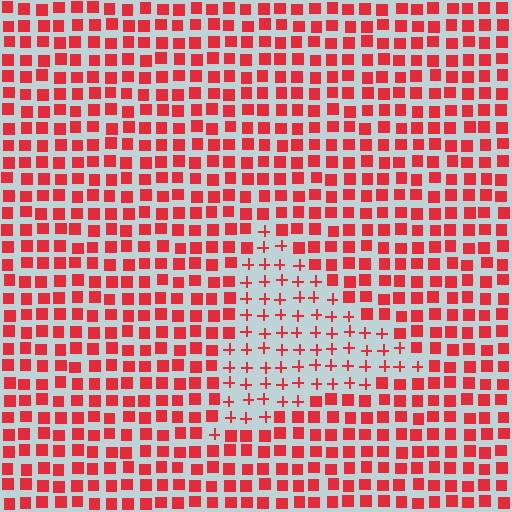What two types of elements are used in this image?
The image uses plus signs inside the triangle region and squares outside it.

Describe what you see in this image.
The image is filled with small red elements arranged in a uniform grid. A triangle-shaped region contains plus signs, while the surrounding area contains squares. The boundary is defined purely by the change in element shape.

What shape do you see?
I see a triangle.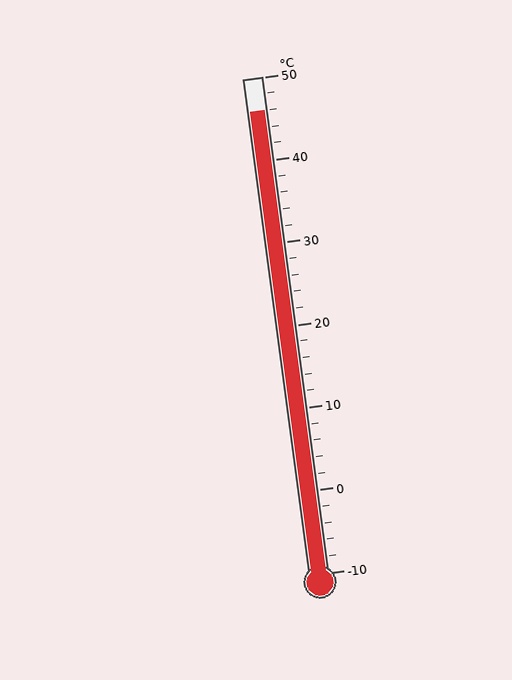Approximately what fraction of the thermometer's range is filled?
The thermometer is filled to approximately 95% of its range.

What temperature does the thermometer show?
The thermometer shows approximately 46°C.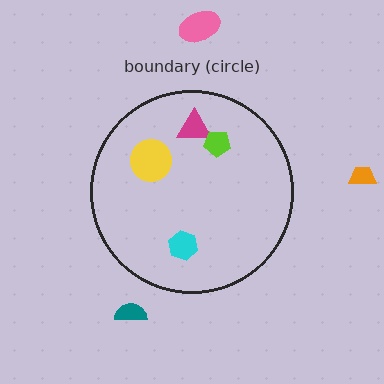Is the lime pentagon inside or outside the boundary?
Inside.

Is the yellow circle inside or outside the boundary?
Inside.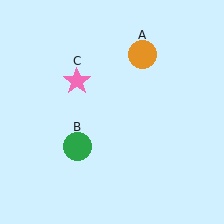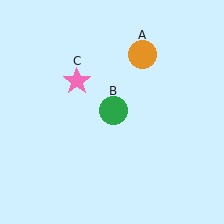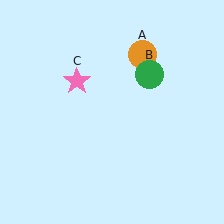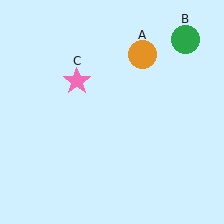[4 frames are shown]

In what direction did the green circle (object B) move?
The green circle (object B) moved up and to the right.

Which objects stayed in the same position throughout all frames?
Orange circle (object A) and pink star (object C) remained stationary.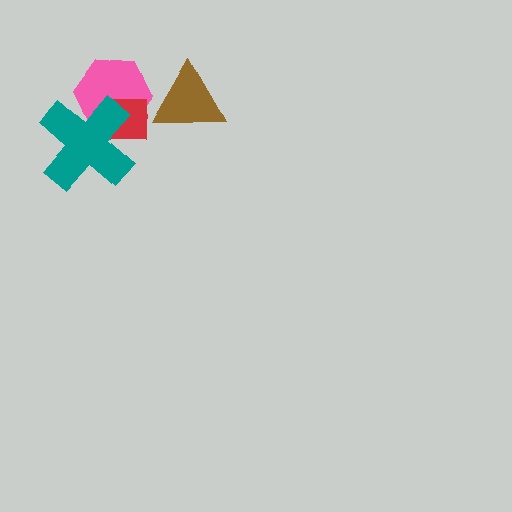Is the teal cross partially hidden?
No, no other shape covers it.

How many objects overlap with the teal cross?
2 objects overlap with the teal cross.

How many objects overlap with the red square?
2 objects overlap with the red square.